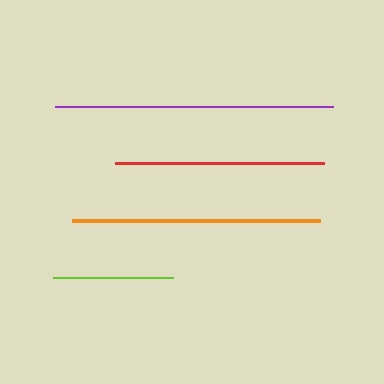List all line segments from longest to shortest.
From longest to shortest: purple, orange, red, lime.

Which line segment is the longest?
The purple line is the longest at approximately 278 pixels.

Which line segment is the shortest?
The lime line is the shortest at approximately 120 pixels.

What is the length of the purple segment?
The purple segment is approximately 278 pixels long.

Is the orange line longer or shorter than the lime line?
The orange line is longer than the lime line.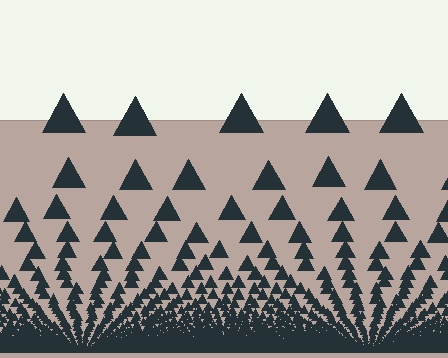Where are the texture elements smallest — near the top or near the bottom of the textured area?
Near the bottom.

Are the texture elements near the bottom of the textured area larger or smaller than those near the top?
Smaller. The gradient is inverted — elements near the bottom are smaller and denser.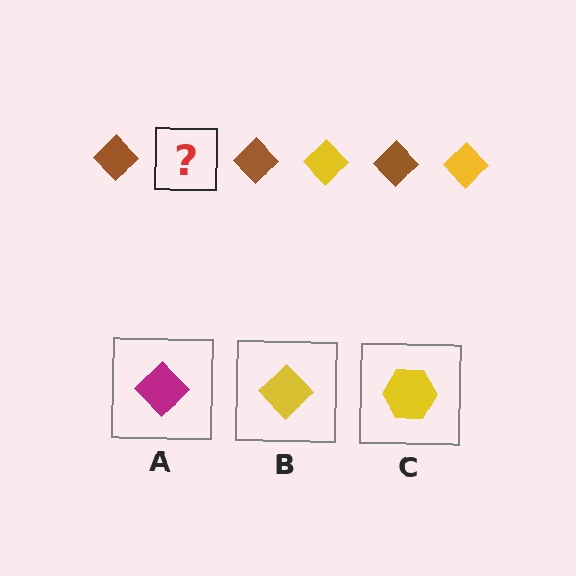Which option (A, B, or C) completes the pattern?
B.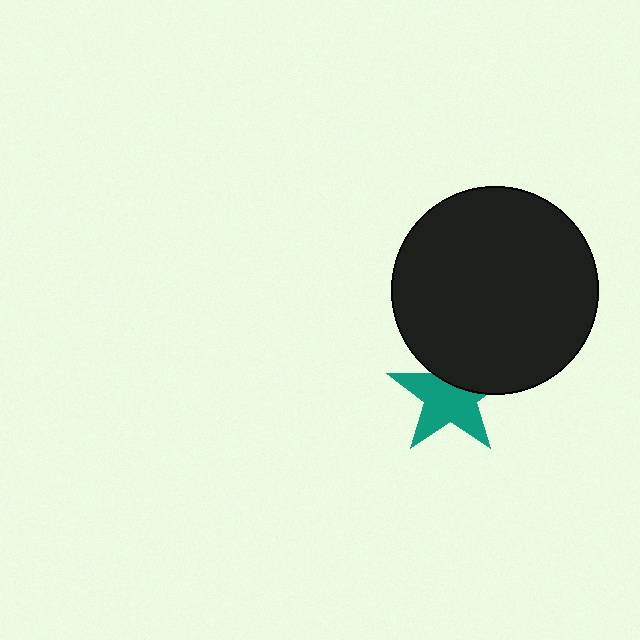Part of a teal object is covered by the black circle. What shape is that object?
It is a star.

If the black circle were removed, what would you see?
You would see the complete teal star.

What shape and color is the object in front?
The object in front is a black circle.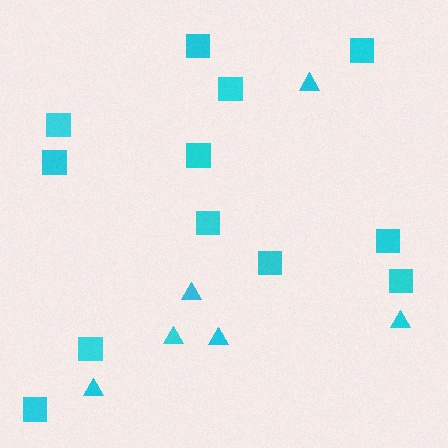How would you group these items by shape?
There are 2 groups: one group of triangles (6) and one group of squares (12).